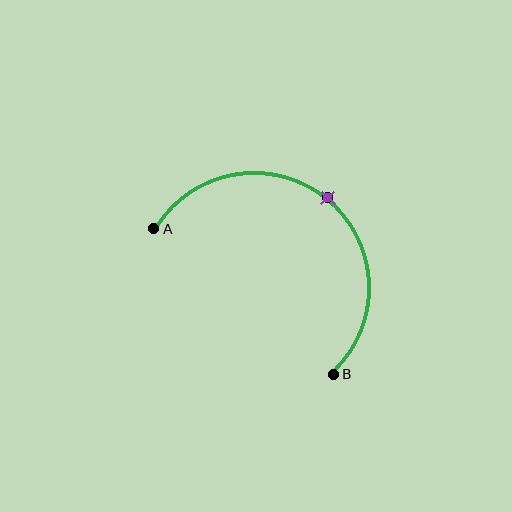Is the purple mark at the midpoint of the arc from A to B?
Yes. The purple mark lies on the arc at equal arc-length from both A and B — it is the arc midpoint.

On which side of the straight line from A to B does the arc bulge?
The arc bulges above and to the right of the straight line connecting A and B.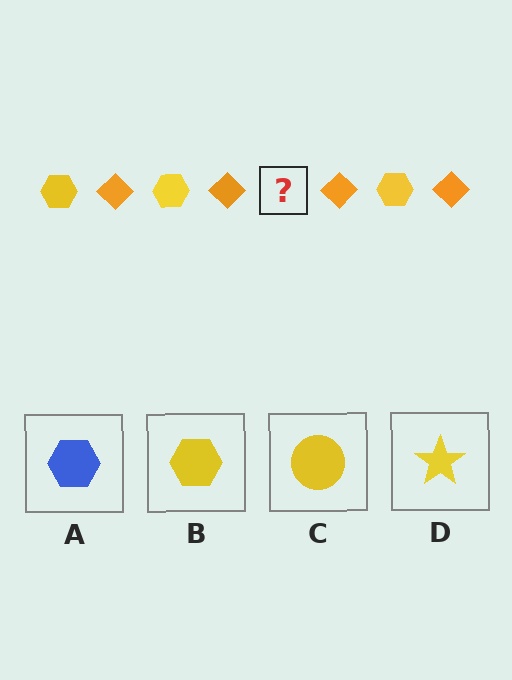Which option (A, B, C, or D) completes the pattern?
B.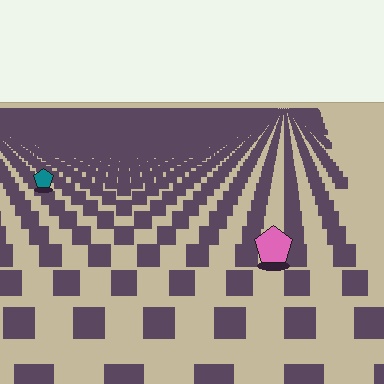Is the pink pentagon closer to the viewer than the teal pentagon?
Yes. The pink pentagon is closer — you can tell from the texture gradient: the ground texture is coarser near it.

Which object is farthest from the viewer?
The teal pentagon is farthest from the viewer. It appears smaller and the ground texture around it is denser.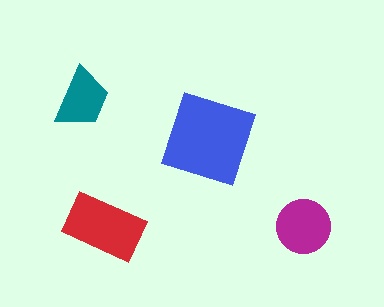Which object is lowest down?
The red rectangle is bottommost.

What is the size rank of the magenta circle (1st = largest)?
3rd.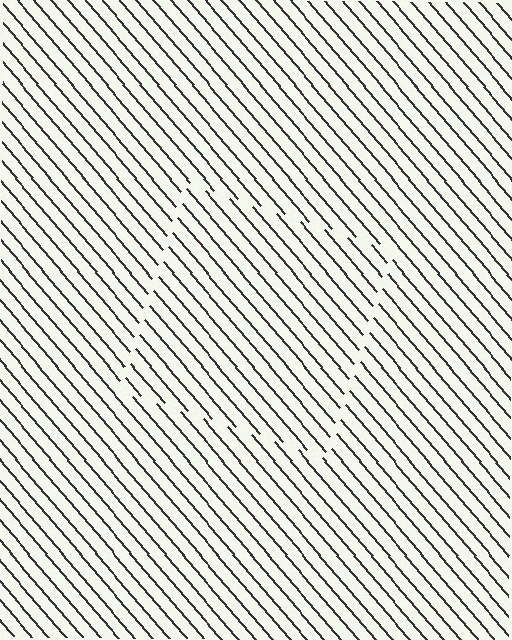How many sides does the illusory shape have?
4 sides — the line-ends trace a square.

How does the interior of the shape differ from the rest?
The interior of the shape contains the same grating, shifted by half a period — the contour is defined by the phase discontinuity where line-ends from the inner and outer gratings abut.